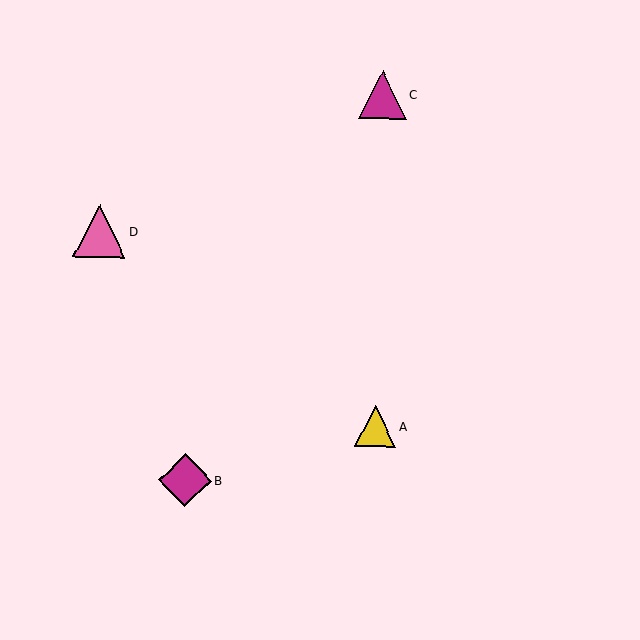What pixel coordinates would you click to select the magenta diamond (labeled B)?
Click at (185, 480) to select the magenta diamond B.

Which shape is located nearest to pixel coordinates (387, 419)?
The yellow triangle (labeled A) at (376, 426) is nearest to that location.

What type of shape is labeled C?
Shape C is a magenta triangle.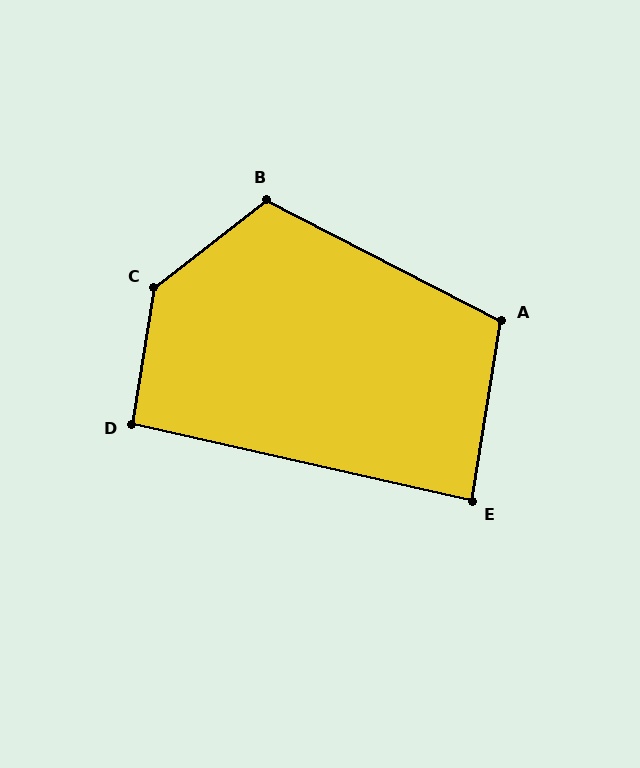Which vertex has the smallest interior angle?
E, at approximately 86 degrees.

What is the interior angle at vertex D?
Approximately 94 degrees (approximately right).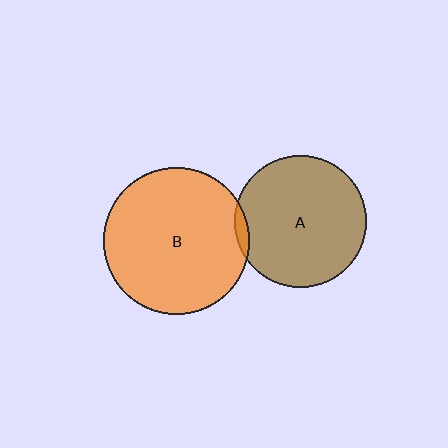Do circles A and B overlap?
Yes.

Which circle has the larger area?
Circle B (orange).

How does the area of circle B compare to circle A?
Approximately 1.2 times.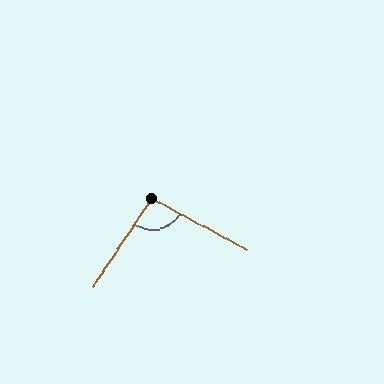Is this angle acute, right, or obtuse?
It is obtuse.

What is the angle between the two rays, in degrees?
Approximately 95 degrees.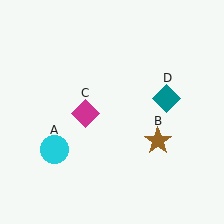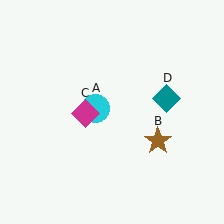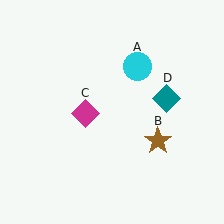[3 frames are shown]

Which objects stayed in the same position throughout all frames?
Brown star (object B) and magenta diamond (object C) and teal diamond (object D) remained stationary.